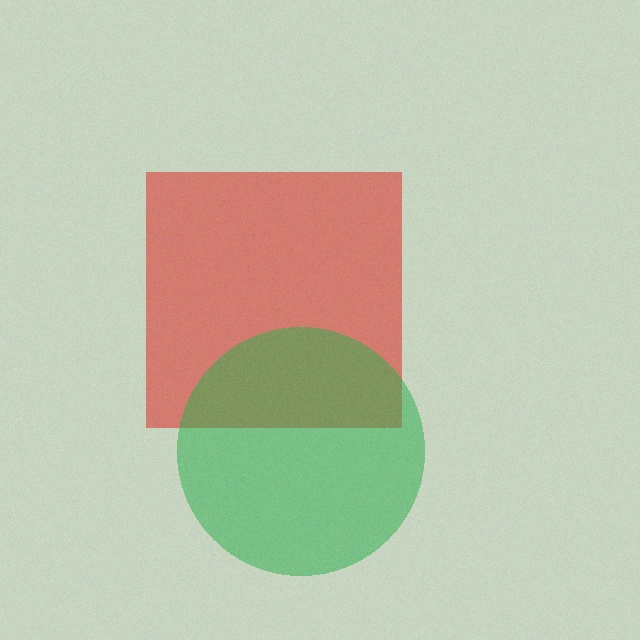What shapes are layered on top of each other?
The layered shapes are: a red square, a green circle.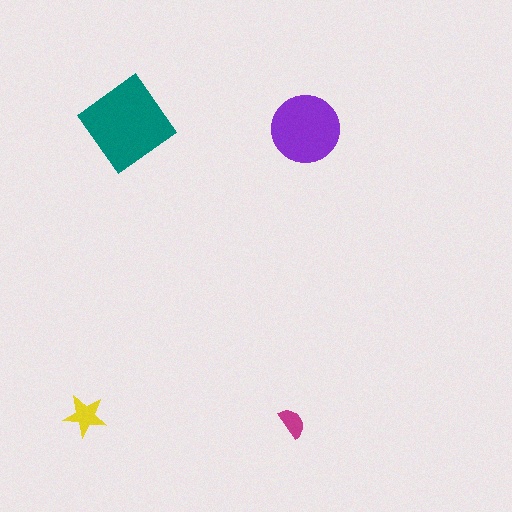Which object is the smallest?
The magenta semicircle.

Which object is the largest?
The teal diamond.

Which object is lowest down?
The magenta semicircle is bottommost.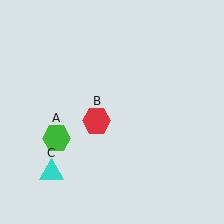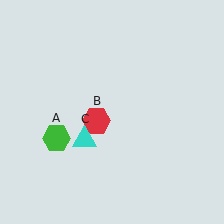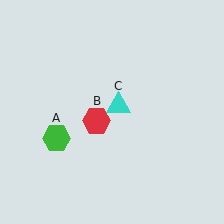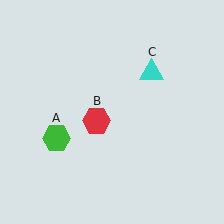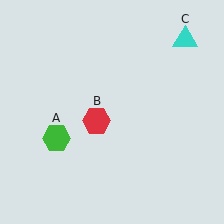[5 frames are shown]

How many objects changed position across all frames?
1 object changed position: cyan triangle (object C).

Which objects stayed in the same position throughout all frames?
Green hexagon (object A) and red hexagon (object B) remained stationary.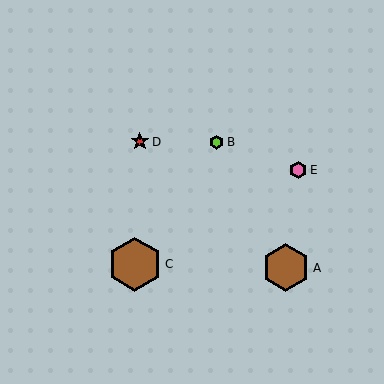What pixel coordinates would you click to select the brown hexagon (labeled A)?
Click at (286, 268) to select the brown hexagon A.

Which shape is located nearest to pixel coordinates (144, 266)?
The brown hexagon (labeled C) at (135, 264) is nearest to that location.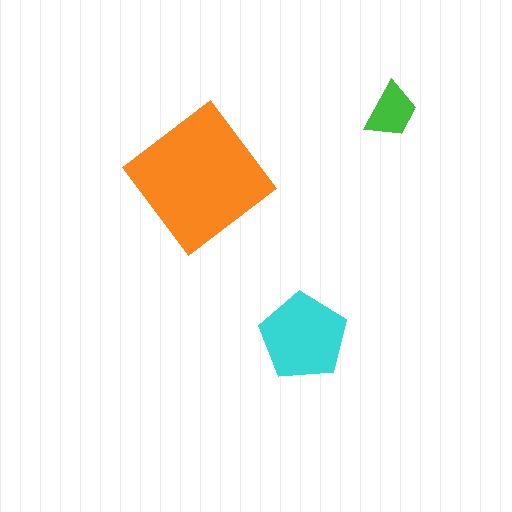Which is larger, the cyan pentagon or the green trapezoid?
The cyan pentagon.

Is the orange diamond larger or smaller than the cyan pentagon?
Larger.